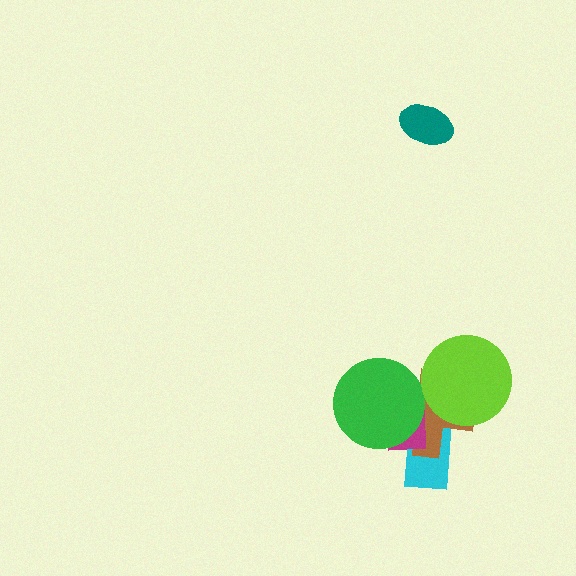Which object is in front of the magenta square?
The green circle is in front of the magenta square.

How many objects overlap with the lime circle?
1 object overlaps with the lime circle.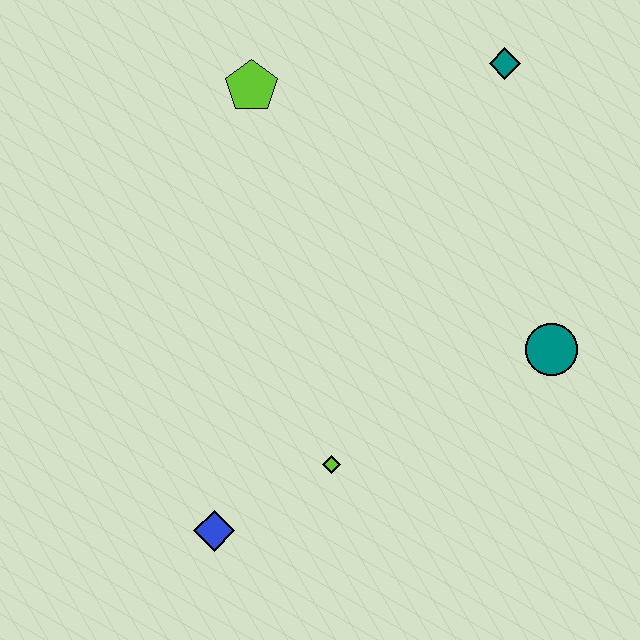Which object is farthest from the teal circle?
The lime pentagon is farthest from the teal circle.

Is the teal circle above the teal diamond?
No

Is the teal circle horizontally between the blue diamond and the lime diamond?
No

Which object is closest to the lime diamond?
The blue diamond is closest to the lime diamond.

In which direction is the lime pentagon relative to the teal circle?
The lime pentagon is to the left of the teal circle.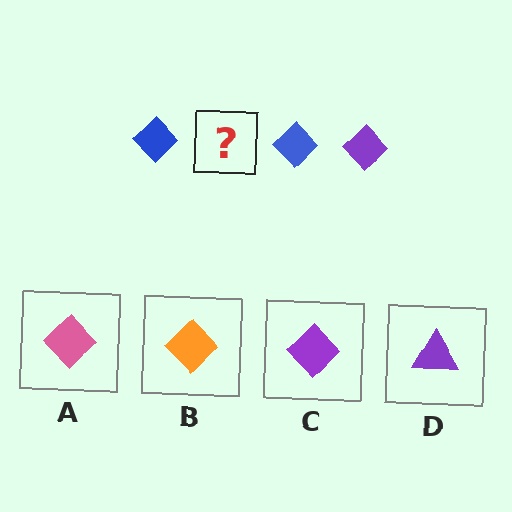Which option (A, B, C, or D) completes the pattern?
C.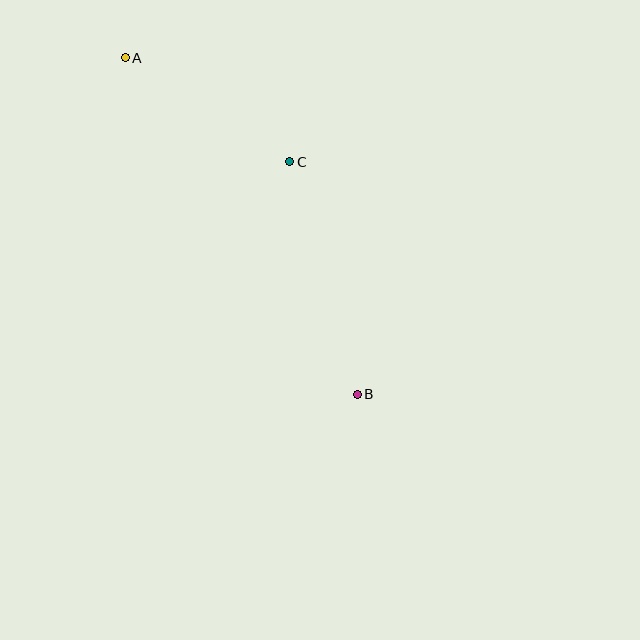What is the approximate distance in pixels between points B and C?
The distance between B and C is approximately 242 pixels.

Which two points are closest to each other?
Points A and C are closest to each other.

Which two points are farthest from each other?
Points A and B are farthest from each other.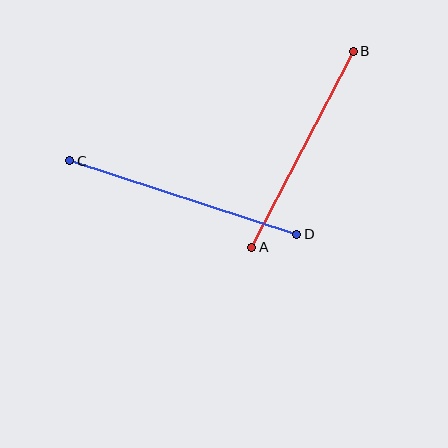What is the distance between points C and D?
The distance is approximately 238 pixels.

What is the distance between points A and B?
The distance is approximately 221 pixels.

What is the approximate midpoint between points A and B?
The midpoint is at approximately (302, 149) pixels.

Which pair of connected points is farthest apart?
Points C and D are farthest apart.